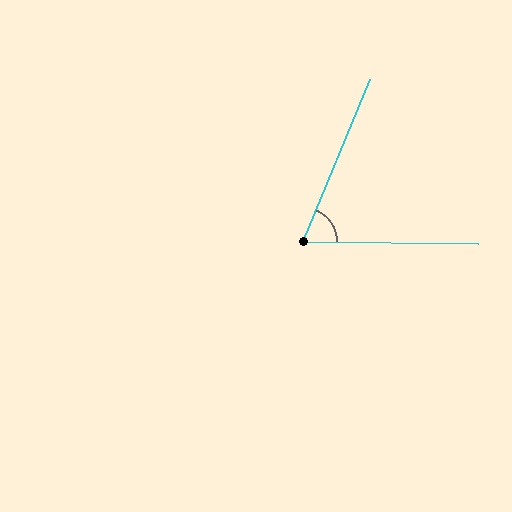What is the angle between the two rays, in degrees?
Approximately 68 degrees.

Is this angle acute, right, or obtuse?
It is acute.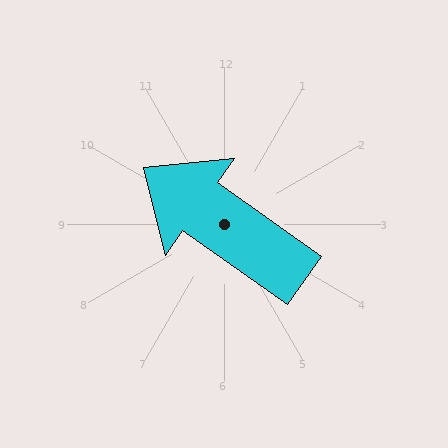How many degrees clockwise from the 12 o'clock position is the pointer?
Approximately 305 degrees.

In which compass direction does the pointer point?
Northwest.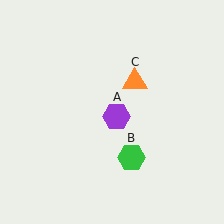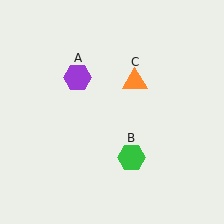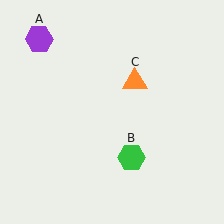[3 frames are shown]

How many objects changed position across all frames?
1 object changed position: purple hexagon (object A).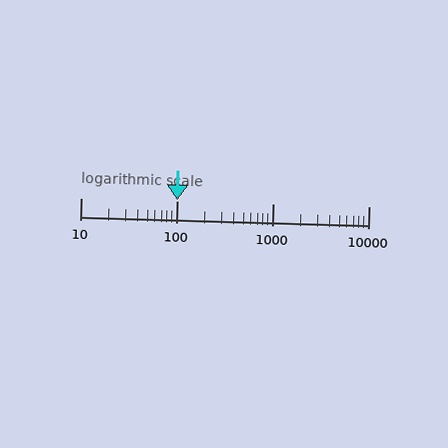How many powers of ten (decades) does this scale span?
The scale spans 3 decades, from 10 to 10000.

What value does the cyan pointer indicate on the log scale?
The pointer indicates approximately 100.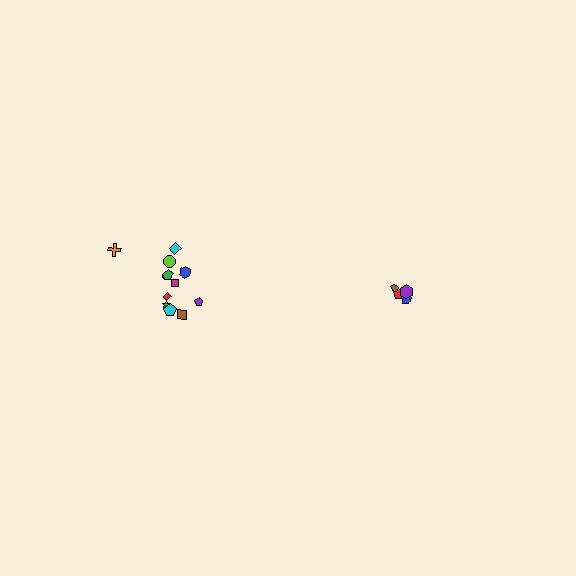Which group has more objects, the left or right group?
The left group.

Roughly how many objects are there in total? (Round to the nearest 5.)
Roughly 15 objects in total.